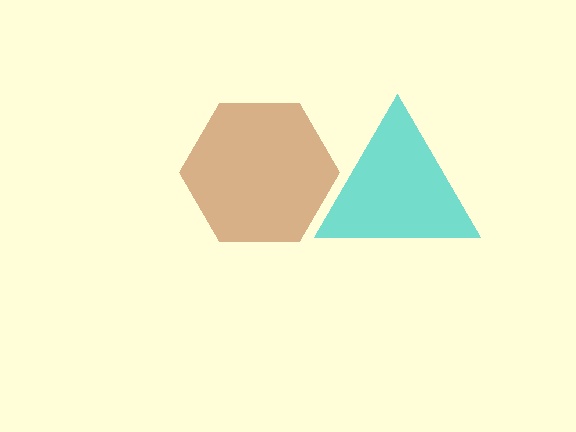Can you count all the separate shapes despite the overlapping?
Yes, there are 2 separate shapes.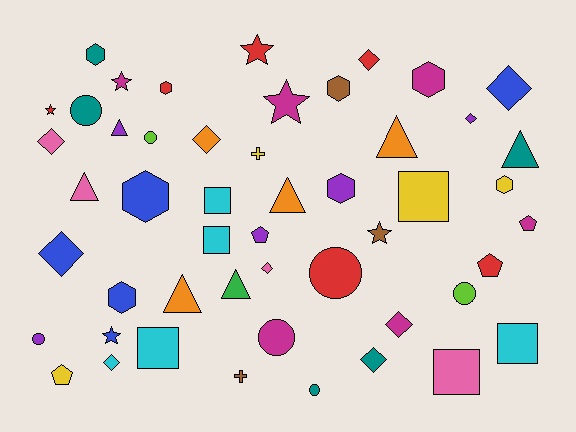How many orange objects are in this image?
There are 4 orange objects.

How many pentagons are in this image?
There are 4 pentagons.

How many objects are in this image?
There are 50 objects.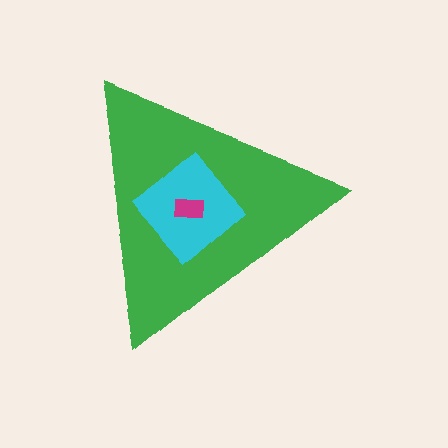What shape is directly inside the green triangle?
The cyan diamond.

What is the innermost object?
The magenta rectangle.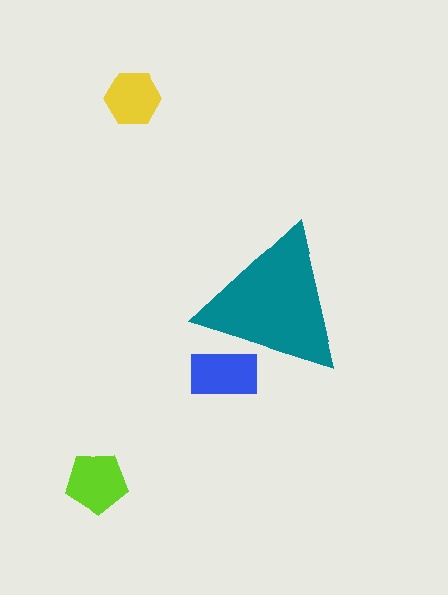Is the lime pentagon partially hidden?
No, the lime pentagon is fully visible.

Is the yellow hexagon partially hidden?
No, the yellow hexagon is fully visible.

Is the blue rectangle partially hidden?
Yes, the blue rectangle is partially hidden behind the teal triangle.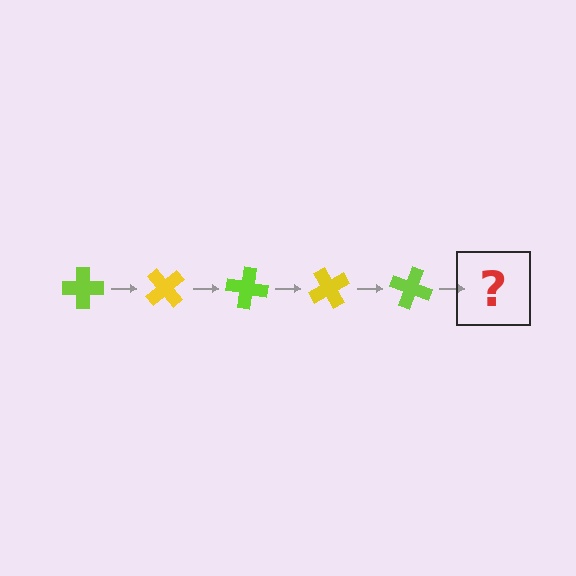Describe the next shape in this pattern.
It should be a yellow cross, rotated 250 degrees from the start.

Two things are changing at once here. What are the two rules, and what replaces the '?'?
The two rules are that it rotates 50 degrees each step and the color cycles through lime and yellow. The '?' should be a yellow cross, rotated 250 degrees from the start.